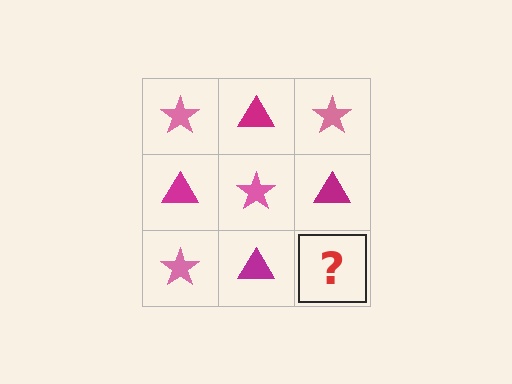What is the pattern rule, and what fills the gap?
The rule is that it alternates pink star and magenta triangle in a checkerboard pattern. The gap should be filled with a pink star.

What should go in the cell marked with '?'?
The missing cell should contain a pink star.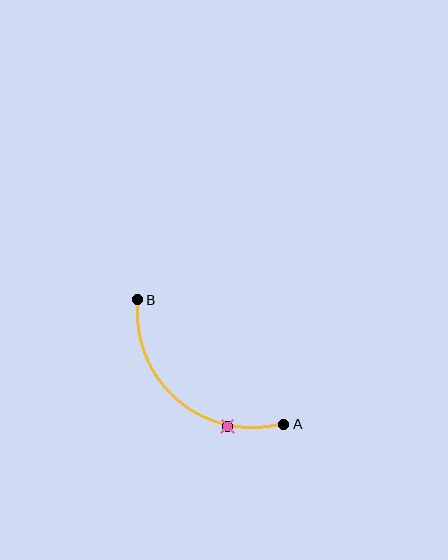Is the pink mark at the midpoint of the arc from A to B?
No. The pink mark lies on the arc but is closer to endpoint A. The arc midpoint would be at the point on the curve equidistant along the arc from both A and B.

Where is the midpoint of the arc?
The arc midpoint is the point on the curve farthest from the straight line joining A and B. It sits below and to the left of that line.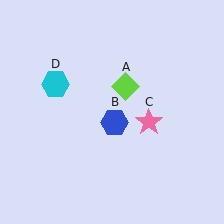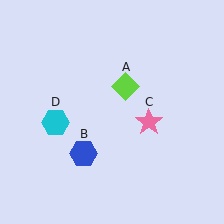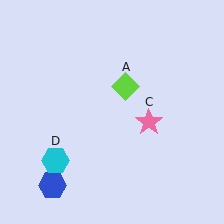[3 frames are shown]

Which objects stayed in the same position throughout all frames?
Lime diamond (object A) and pink star (object C) remained stationary.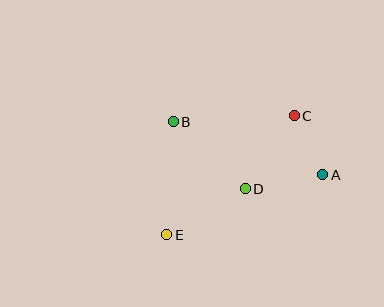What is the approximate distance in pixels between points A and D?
The distance between A and D is approximately 79 pixels.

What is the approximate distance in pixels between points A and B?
The distance between A and B is approximately 159 pixels.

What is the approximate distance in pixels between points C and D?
The distance between C and D is approximately 88 pixels.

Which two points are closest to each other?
Points A and C are closest to each other.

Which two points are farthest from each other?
Points C and E are farthest from each other.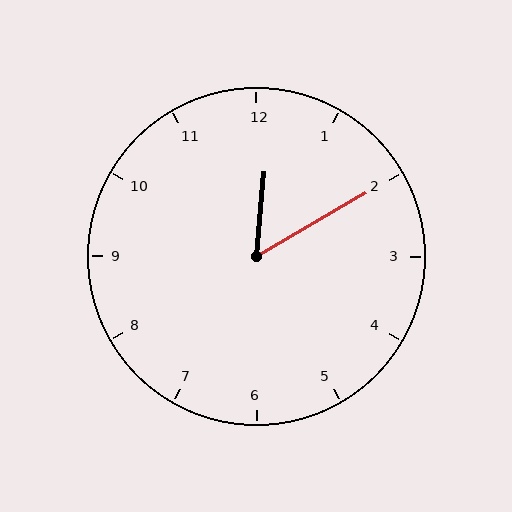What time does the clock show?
12:10.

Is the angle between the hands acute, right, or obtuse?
It is acute.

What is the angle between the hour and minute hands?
Approximately 55 degrees.